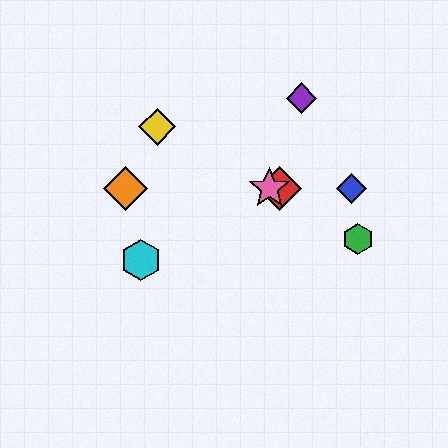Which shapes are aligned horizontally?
The red diamond, the blue diamond, the orange diamond, the pink star are aligned horizontally.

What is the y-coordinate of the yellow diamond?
The yellow diamond is at y≈127.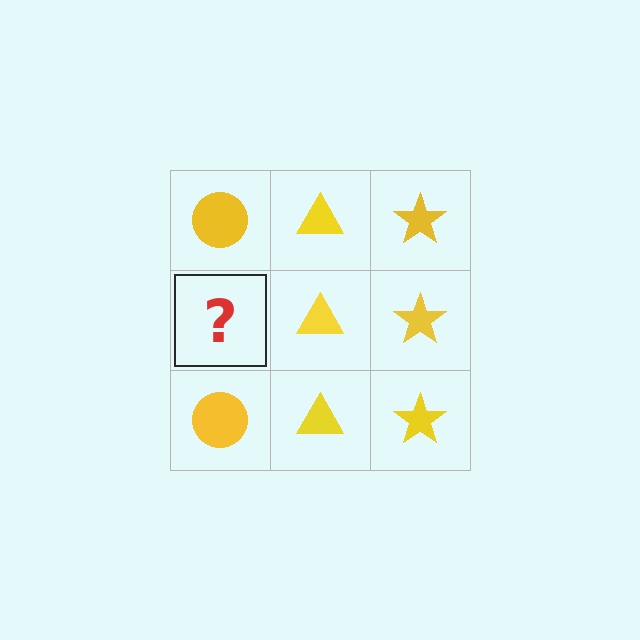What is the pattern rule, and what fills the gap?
The rule is that each column has a consistent shape. The gap should be filled with a yellow circle.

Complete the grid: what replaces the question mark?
The question mark should be replaced with a yellow circle.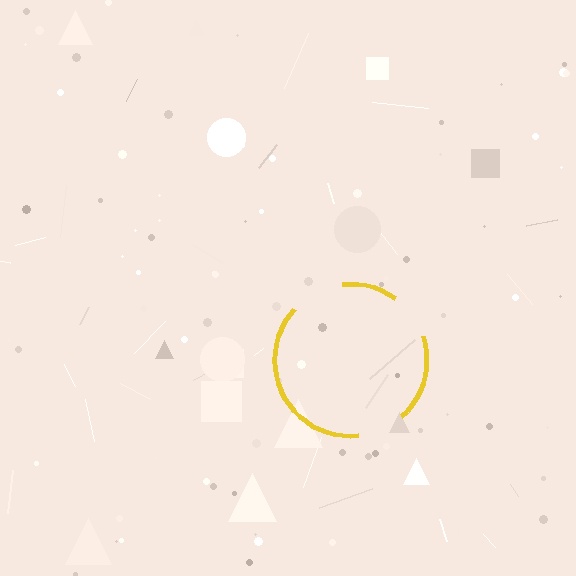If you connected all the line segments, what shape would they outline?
They would outline a circle.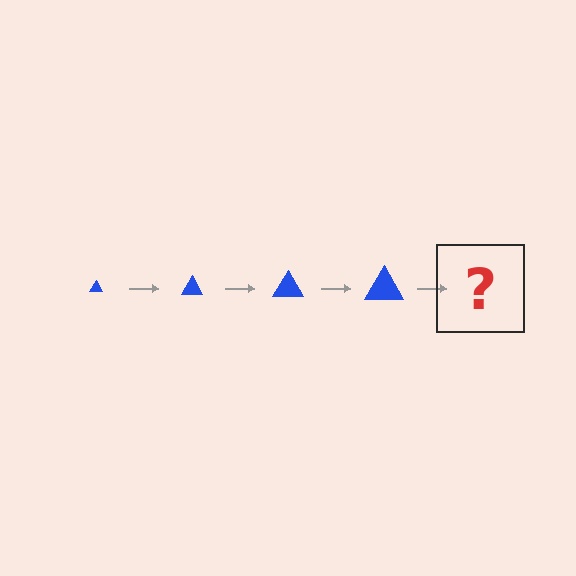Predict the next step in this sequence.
The next step is a blue triangle, larger than the previous one.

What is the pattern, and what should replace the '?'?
The pattern is that the triangle gets progressively larger each step. The '?' should be a blue triangle, larger than the previous one.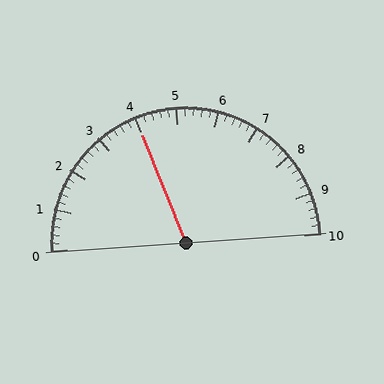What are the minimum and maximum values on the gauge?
The gauge ranges from 0 to 10.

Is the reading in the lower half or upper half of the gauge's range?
The reading is in the lower half of the range (0 to 10).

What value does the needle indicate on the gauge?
The needle indicates approximately 4.0.